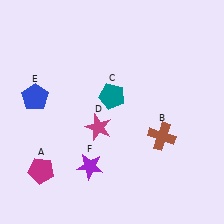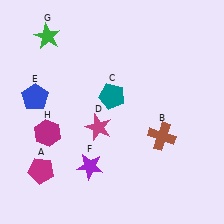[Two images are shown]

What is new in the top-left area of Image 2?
A green star (G) was added in the top-left area of Image 2.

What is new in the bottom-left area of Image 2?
A magenta hexagon (H) was added in the bottom-left area of Image 2.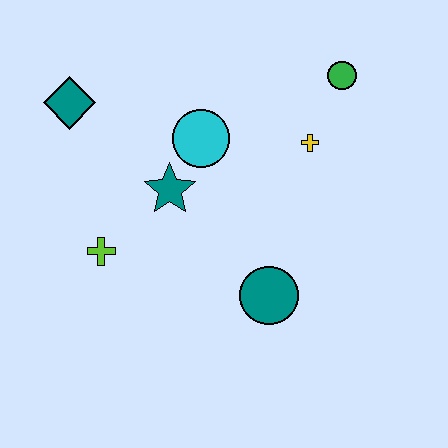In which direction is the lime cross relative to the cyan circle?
The lime cross is below the cyan circle.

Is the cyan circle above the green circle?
No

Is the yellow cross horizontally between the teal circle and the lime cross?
No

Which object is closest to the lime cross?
The teal star is closest to the lime cross.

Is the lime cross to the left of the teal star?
Yes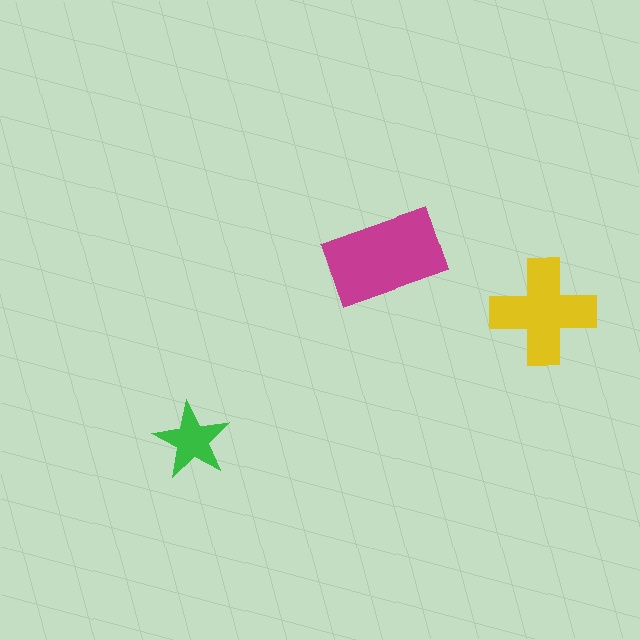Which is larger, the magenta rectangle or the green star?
The magenta rectangle.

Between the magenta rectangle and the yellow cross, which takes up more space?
The magenta rectangle.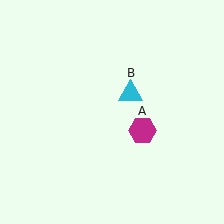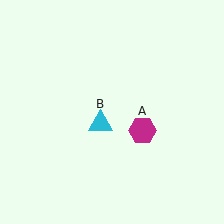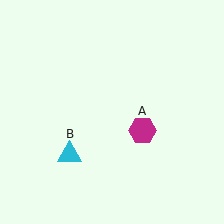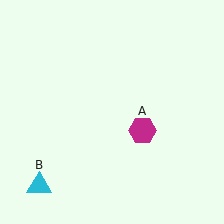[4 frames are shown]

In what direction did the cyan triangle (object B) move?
The cyan triangle (object B) moved down and to the left.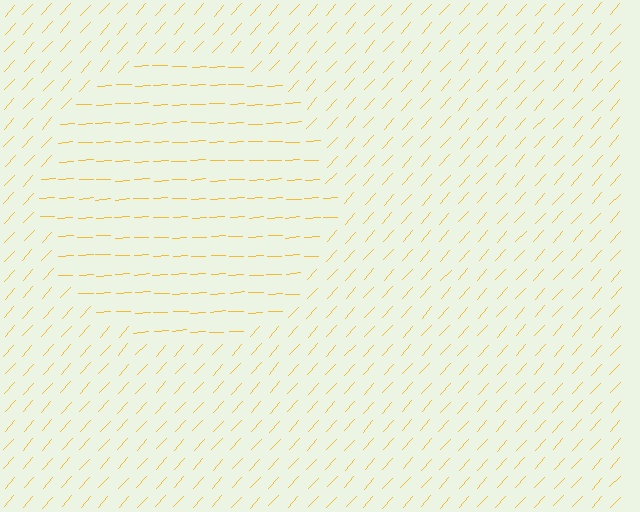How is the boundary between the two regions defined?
The boundary is defined purely by a change in line orientation (approximately 45 degrees difference). All lines are the same color and thickness.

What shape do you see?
I see a circle.